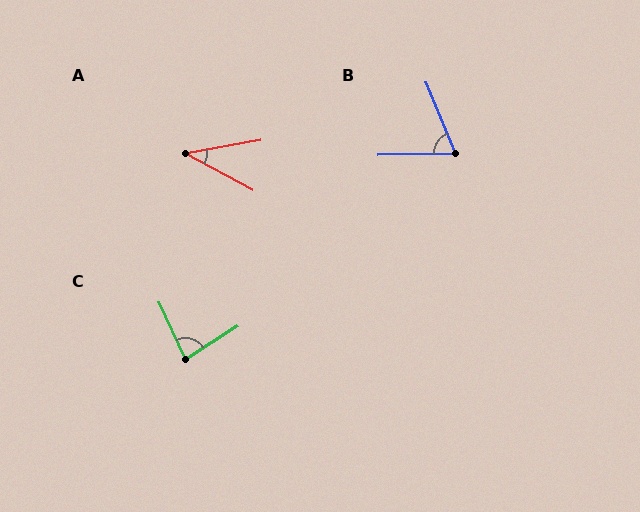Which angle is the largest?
C, at approximately 82 degrees.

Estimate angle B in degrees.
Approximately 68 degrees.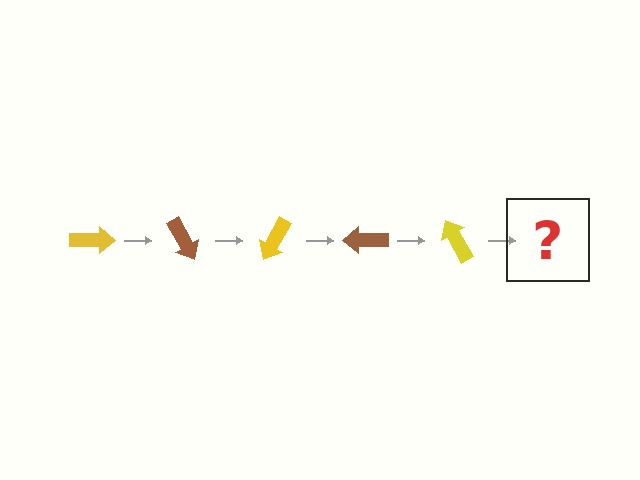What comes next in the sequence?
The next element should be a brown arrow, rotated 300 degrees from the start.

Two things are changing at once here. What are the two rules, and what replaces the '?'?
The two rules are that it rotates 60 degrees each step and the color cycles through yellow and brown. The '?' should be a brown arrow, rotated 300 degrees from the start.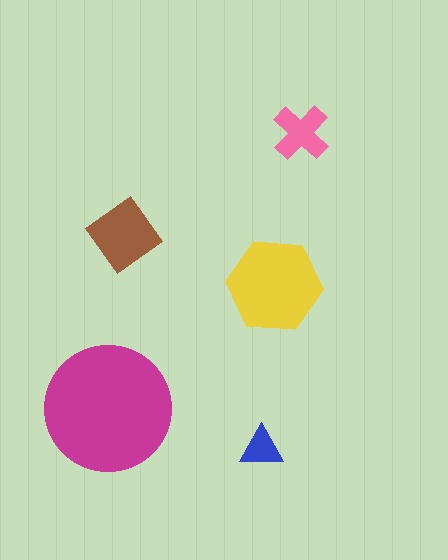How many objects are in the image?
There are 5 objects in the image.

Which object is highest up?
The pink cross is topmost.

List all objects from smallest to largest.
The blue triangle, the pink cross, the brown diamond, the yellow hexagon, the magenta circle.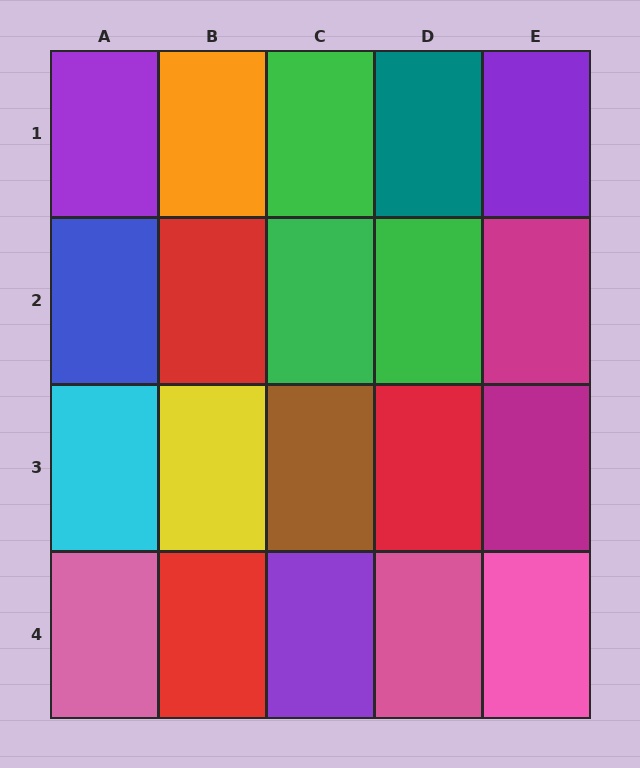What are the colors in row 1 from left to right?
Purple, orange, green, teal, purple.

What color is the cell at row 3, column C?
Brown.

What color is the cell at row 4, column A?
Pink.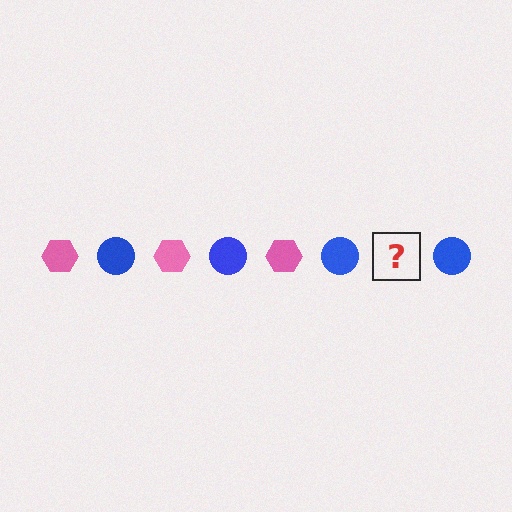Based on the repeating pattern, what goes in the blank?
The blank should be a pink hexagon.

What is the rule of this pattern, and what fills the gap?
The rule is that the pattern alternates between pink hexagon and blue circle. The gap should be filled with a pink hexagon.